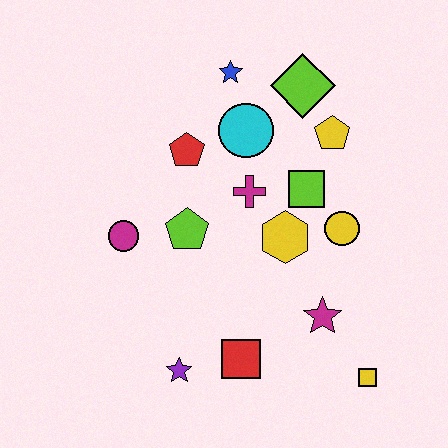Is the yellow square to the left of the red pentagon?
No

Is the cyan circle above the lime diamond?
No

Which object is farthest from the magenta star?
The blue star is farthest from the magenta star.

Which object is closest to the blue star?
The cyan circle is closest to the blue star.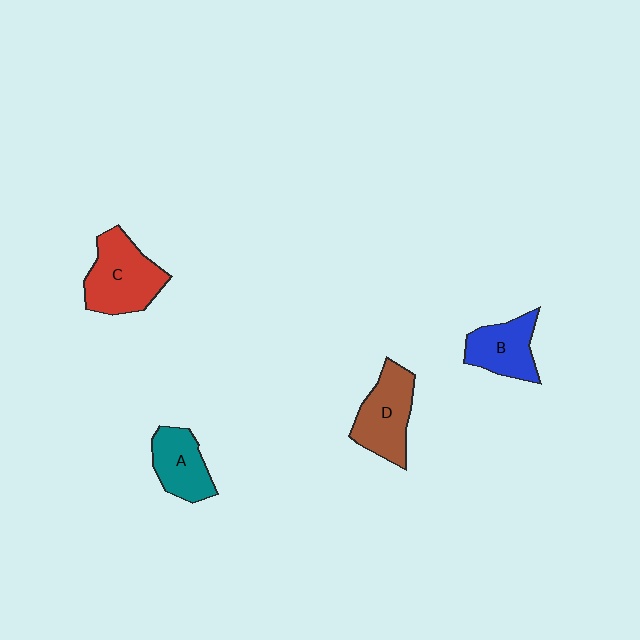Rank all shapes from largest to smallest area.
From largest to smallest: C (red), D (brown), B (blue), A (teal).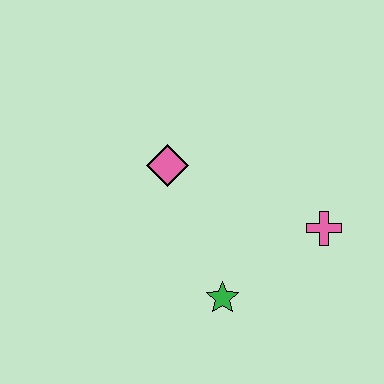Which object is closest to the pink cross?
The green star is closest to the pink cross.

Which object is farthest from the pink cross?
The pink diamond is farthest from the pink cross.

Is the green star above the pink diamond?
No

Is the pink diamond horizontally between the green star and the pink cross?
No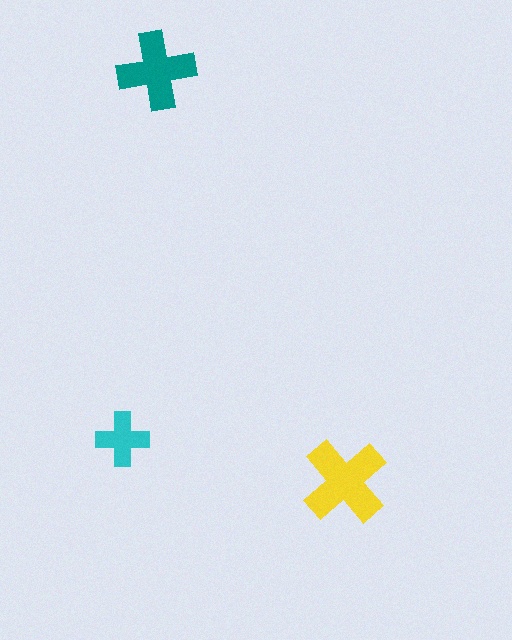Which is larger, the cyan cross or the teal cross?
The teal one.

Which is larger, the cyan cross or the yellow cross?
The yellow one.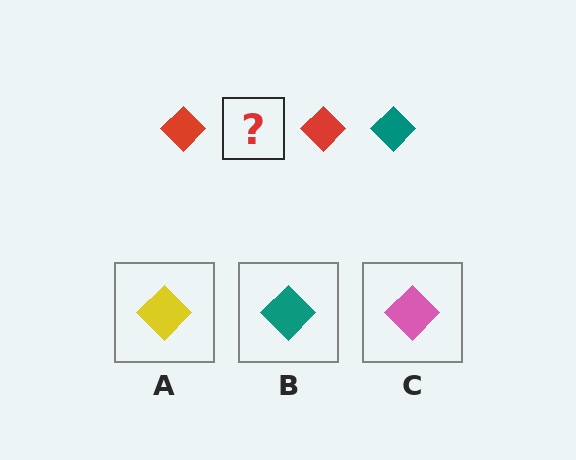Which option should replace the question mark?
Option B.